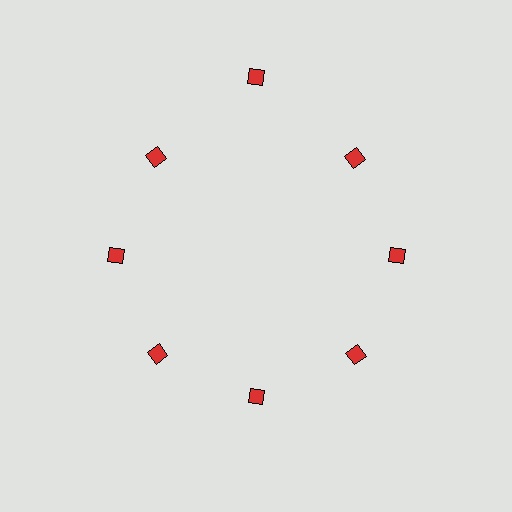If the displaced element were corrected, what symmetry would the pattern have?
It would have 8-fold rotational symmetry — the pattern would map onto itself every 45 degrees.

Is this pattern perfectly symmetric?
No. The 8 red diamonds are arranged in a ring, but one element near the 12 o'clock position is pushed outward from the center, breaking the 8-fold rotational symmetry.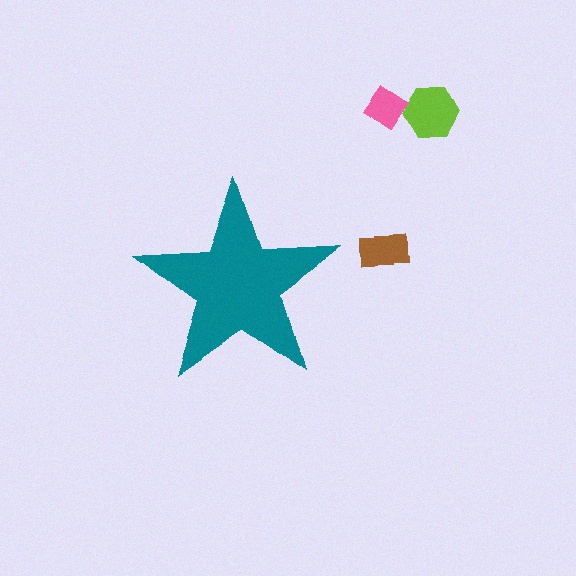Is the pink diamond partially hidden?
No, the pink diamond is fully visible.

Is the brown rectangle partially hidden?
No, the brown rectangle is fully visible.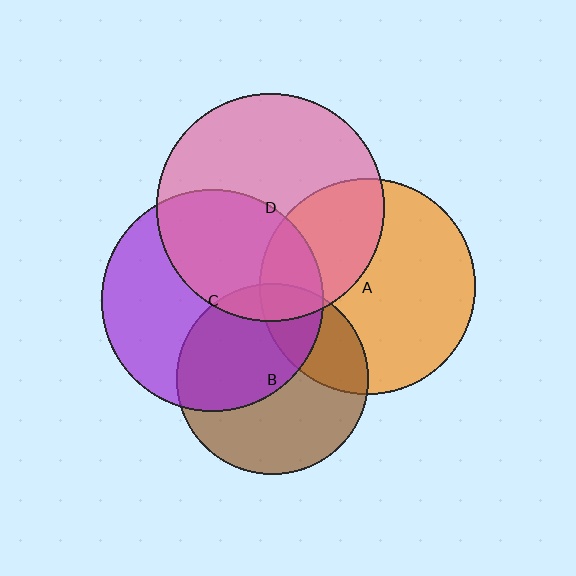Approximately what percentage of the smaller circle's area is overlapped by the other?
Approximately 35%.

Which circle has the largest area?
Circle D (pink).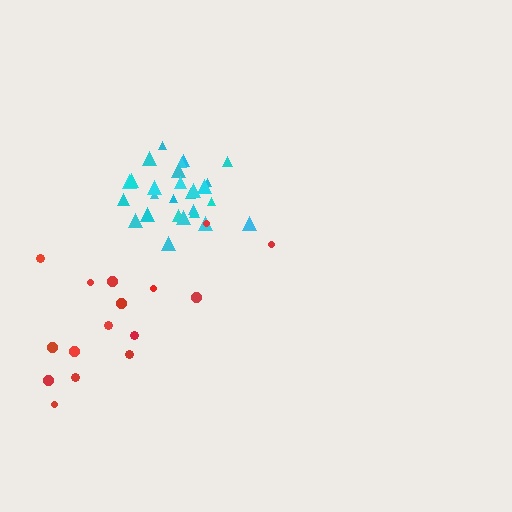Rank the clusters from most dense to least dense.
cyan, red.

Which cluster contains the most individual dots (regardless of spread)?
Cyan (28).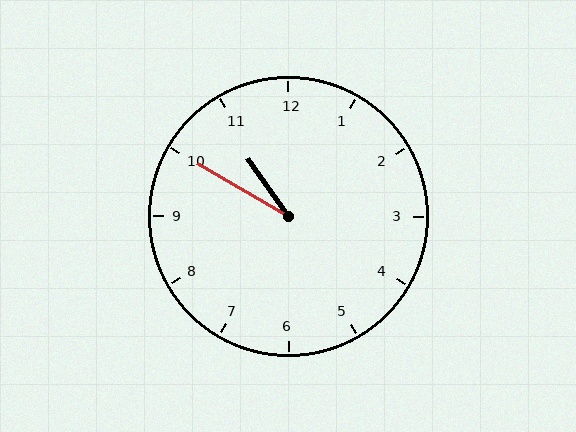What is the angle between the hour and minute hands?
Approximately 25 degrees.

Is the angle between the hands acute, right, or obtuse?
It is acute.